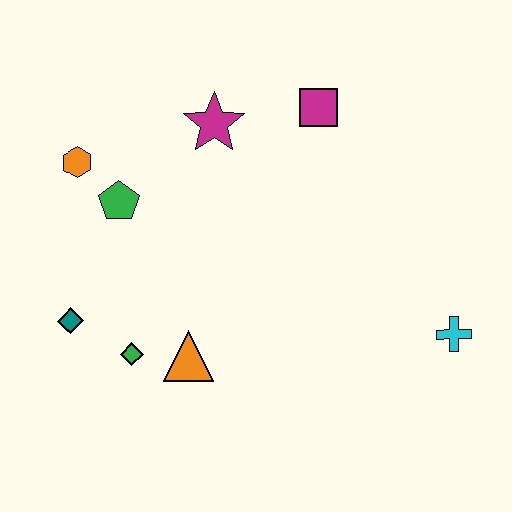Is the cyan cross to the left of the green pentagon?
No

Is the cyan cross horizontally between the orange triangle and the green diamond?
No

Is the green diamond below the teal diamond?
Yes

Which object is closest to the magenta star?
The magenta square is closest to the magenta star.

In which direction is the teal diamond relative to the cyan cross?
The teal diamond is to the left of the cyan cross.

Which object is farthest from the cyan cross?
The orange hexagon is farthest from the cyan cross.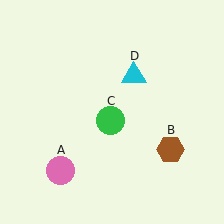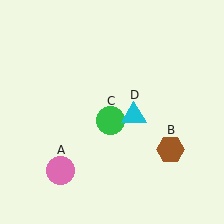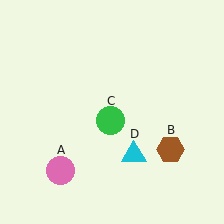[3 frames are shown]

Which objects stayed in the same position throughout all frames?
Pink circle (object A) and brown hexagon (object B) and green circle (object C) remained stationary.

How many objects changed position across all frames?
1 object changed position: cyan triangle (object D).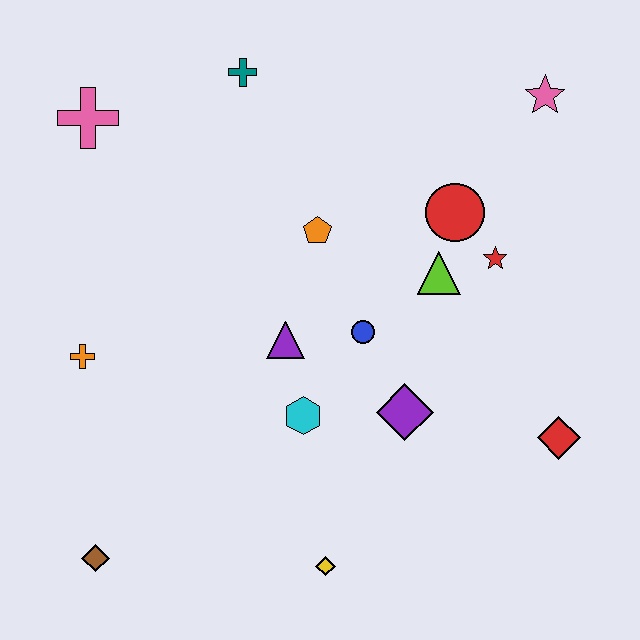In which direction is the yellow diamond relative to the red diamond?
The yellow diamond is to the left of the red diamond.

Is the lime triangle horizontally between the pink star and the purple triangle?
Yes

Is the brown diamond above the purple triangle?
No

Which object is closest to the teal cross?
The pink cross is closest to the teal cross.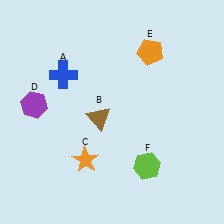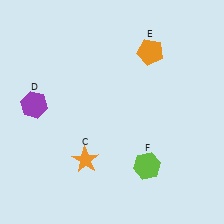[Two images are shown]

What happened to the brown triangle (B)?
The brown triangle (B) was removed in Image 2. It was in the bottom-left area of Image 1.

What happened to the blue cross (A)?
The blue cross (A) was removed in Image 2. It was in the top-left area of Image 1.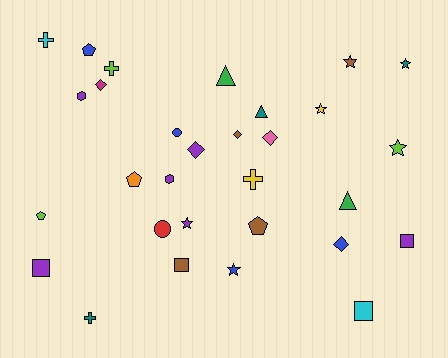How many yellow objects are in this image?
There are 2 yellow objects.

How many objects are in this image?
There are 30 objects.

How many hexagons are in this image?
There are 2 hexagons.